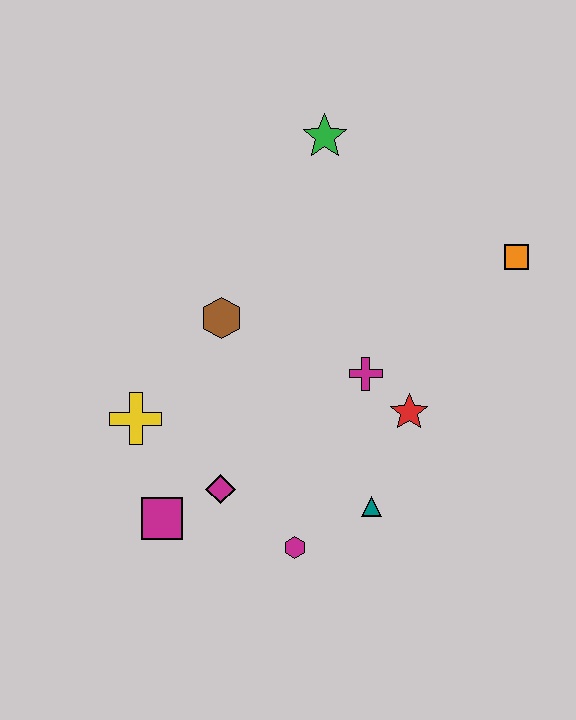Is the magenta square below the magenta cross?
Yes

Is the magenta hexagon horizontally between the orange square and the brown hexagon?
Yes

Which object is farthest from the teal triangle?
The green star is farthest from the teal triangle.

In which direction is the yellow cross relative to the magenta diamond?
The yellow cross is to the left of the magenta diamond.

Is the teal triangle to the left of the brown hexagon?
No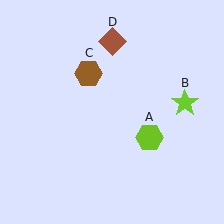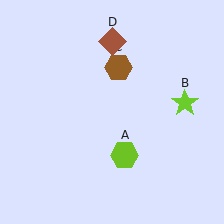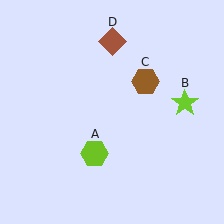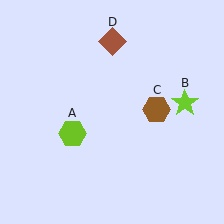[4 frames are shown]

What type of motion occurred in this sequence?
The lime hexagon (object A), brown hexagon (object C) rotated clockwise around the center of the scene.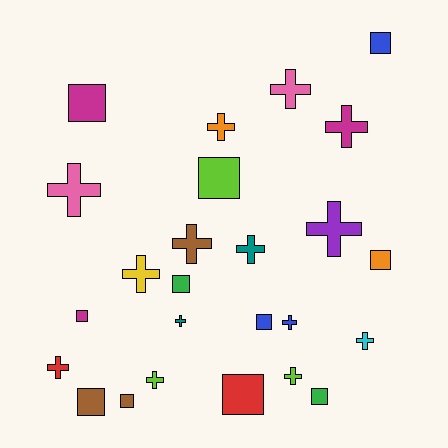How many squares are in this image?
There are 11 squares.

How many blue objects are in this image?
There are 3 blue objects.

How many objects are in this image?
There are 25 objects.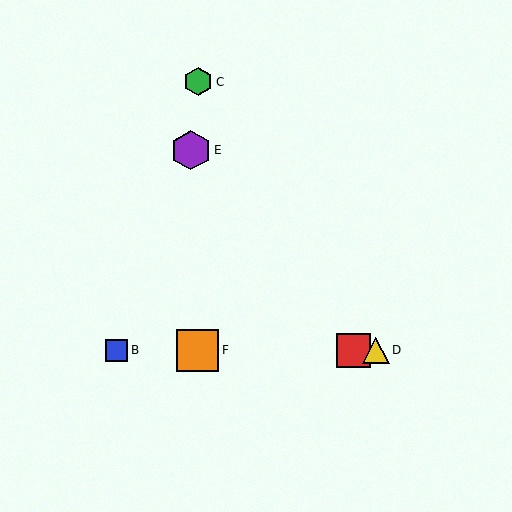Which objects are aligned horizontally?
Objects A, B, D, F are aligned horizontally.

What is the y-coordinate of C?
Object C is at y≈82.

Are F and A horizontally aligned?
Yes, both are at y≈350.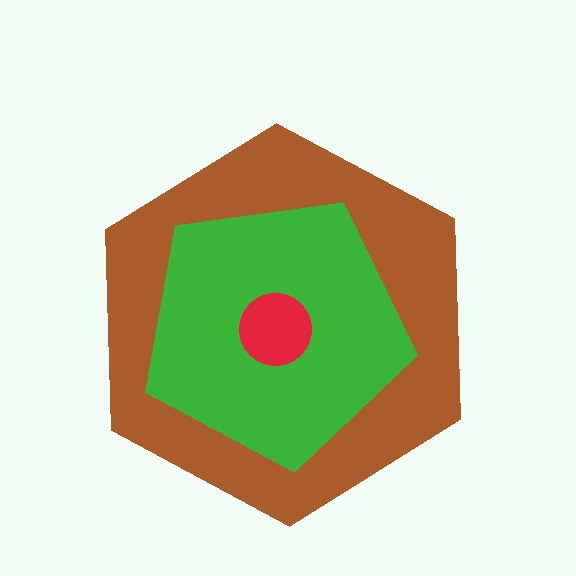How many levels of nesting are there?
3.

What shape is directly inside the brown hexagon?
The green pentagon.